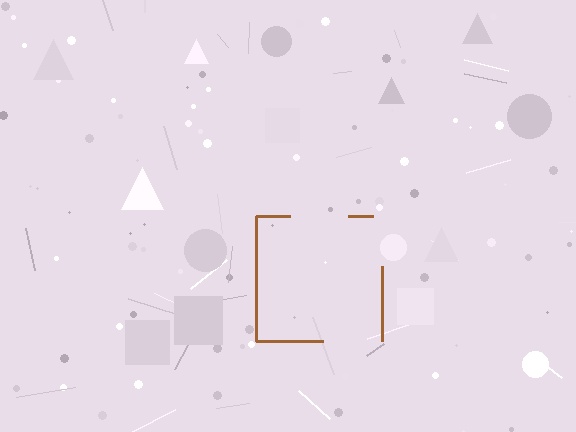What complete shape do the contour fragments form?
The contour fragments form a square.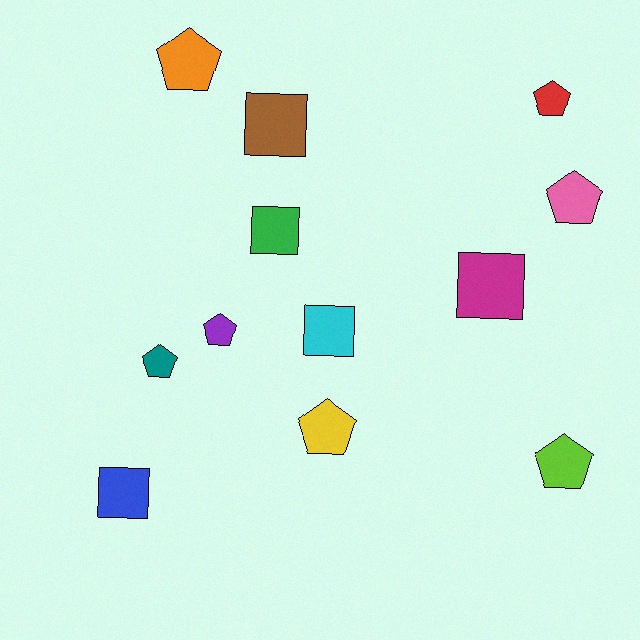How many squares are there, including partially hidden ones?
There are 5 squares.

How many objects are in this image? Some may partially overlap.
There are 12 objects.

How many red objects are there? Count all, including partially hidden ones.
There is 1 red object.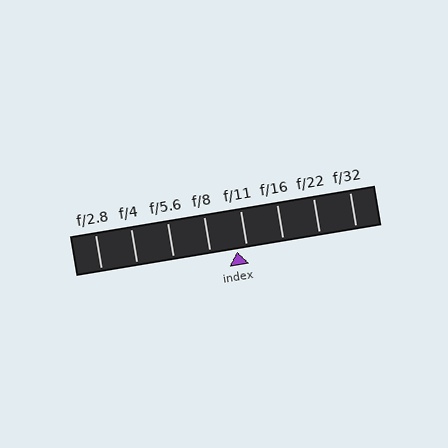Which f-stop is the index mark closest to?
The index mark is closest to f/11.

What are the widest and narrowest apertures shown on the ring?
The widest aperture shown is f/2.8 and the narrowest is f/32.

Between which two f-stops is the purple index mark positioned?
The index mark is between f/8 and f/11.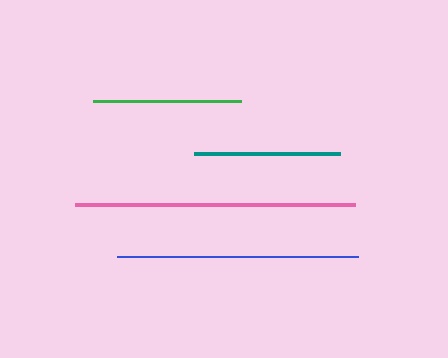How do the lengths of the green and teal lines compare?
The green and teal lines are approximately the same length.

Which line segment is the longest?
The pink line is the longest at approximately 280 pixels.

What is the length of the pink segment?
The pink segment is approximately 280 pixels long.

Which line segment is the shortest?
The teal line is the shortest at approximately 146 pixels.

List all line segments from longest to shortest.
From longest to shortest: pink, blue, green, teal.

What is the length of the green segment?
The green segment is approximately 149 pixels long.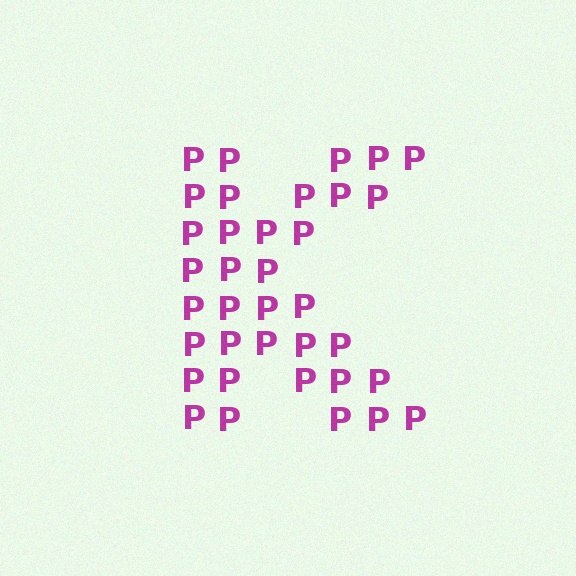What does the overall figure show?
The overall figure shows the letter K.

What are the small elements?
The small elements are letter P's.